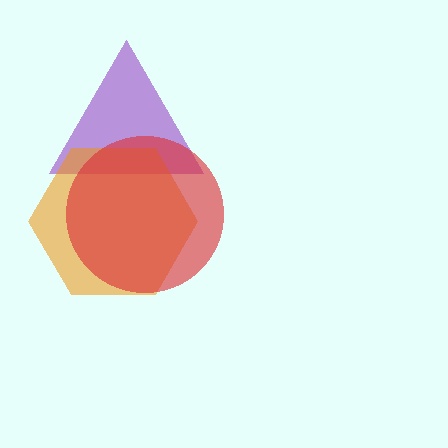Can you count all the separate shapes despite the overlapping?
Yes, there are 3 separate shapes.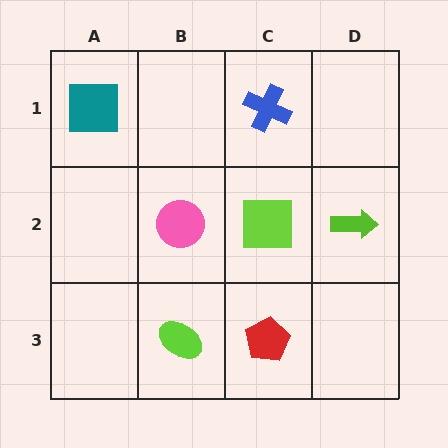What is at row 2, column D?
A lime arrow.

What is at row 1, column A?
A teal square.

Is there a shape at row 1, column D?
No, that cell is empty.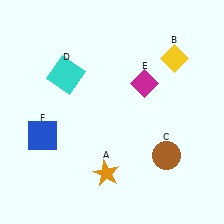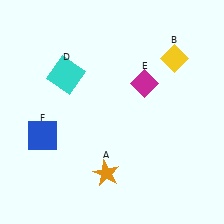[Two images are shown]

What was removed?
The brown circle (C) was removed in Image 2.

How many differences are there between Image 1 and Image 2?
There is 1 difference between the two images.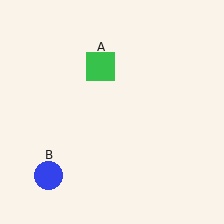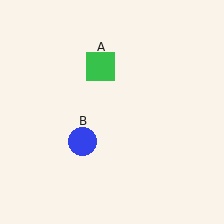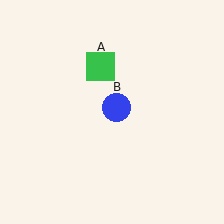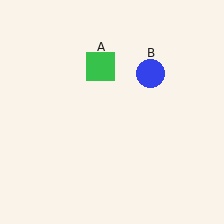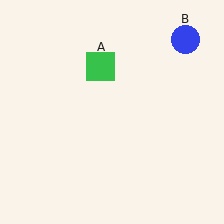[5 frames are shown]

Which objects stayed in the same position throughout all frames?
Green square (object A) remained stationary.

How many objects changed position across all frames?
1 object changed position: blue circle (object B).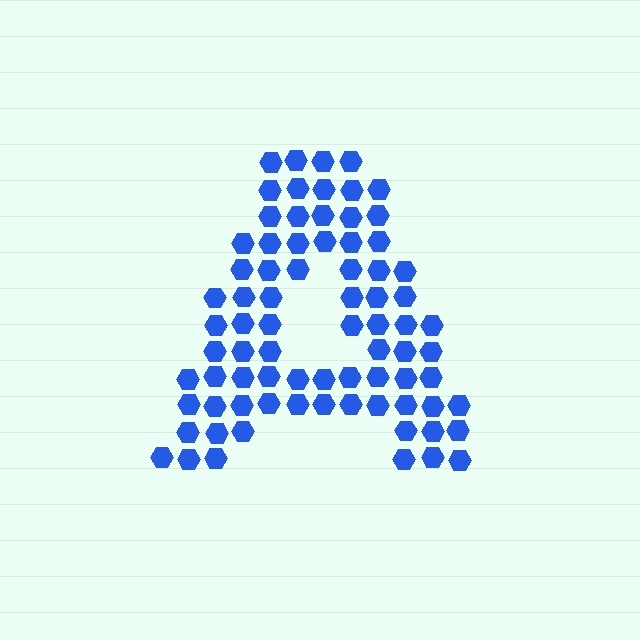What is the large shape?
The large shape is the letter A.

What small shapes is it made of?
It is made of small hexagons.